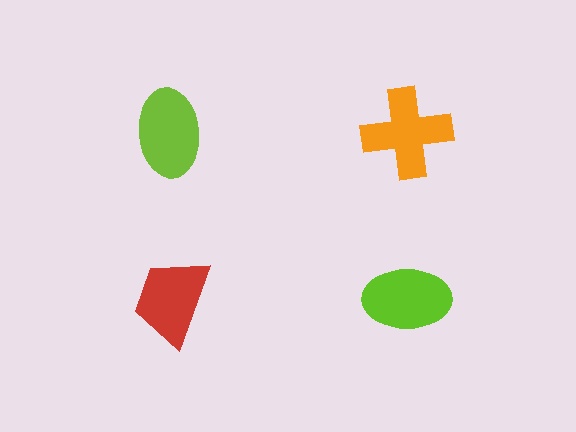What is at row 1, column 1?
A lime ellipse.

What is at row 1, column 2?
An orange cross.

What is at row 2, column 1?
A red trapezoid.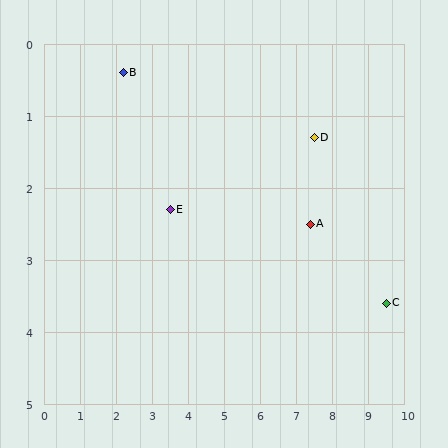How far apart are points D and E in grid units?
Points D and E are about 4.1 grid units apart.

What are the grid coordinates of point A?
Point A is at approximately (7.4, 2.5).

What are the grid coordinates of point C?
Point C is at approximately (9.5, 3.6).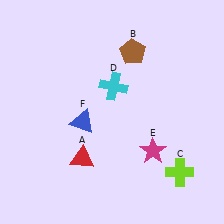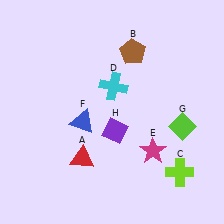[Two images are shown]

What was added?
A lime diamond (G), a purple diamond (H) were added in Image 2.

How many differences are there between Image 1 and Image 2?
There are 2 differences between the two images.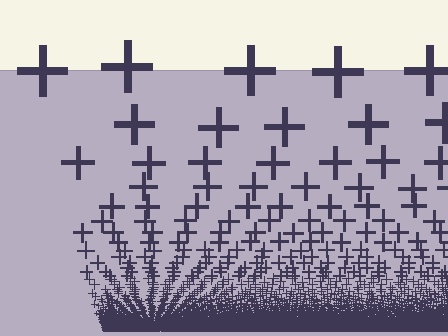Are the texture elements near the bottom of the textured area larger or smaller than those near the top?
Smaller. The gradient is inverted — elements near the bottom are smaller and denser.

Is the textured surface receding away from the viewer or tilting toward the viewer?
The surface appears to tilt toward the viewer. Texture elements get larger and sparser toward the top.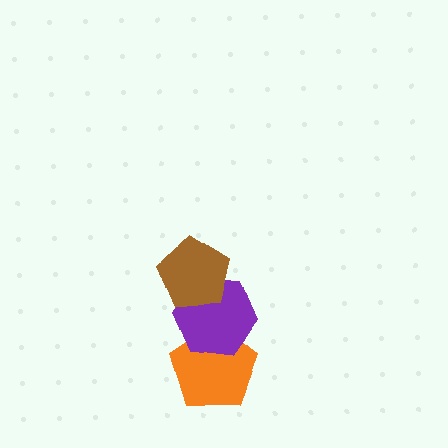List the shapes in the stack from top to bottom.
From top to bottom: the brown pentagon, the purple hexagon, the orange pentagon.